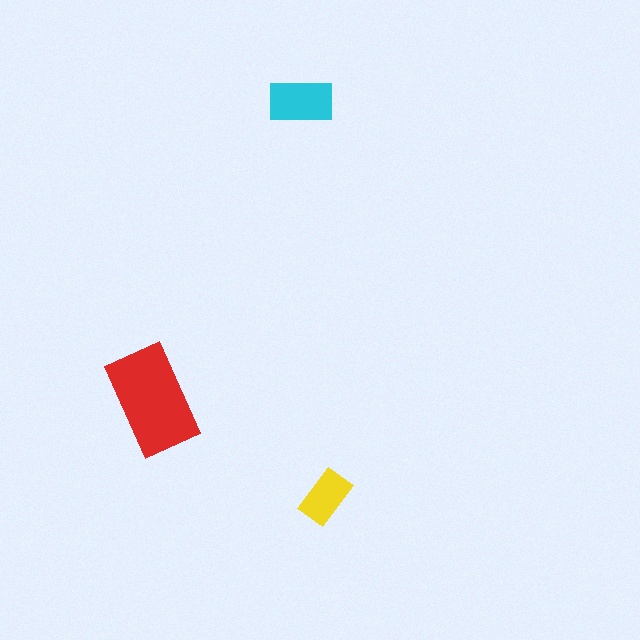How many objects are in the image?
There are 3 objects in the image.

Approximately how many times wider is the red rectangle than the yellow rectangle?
About 2 times wider.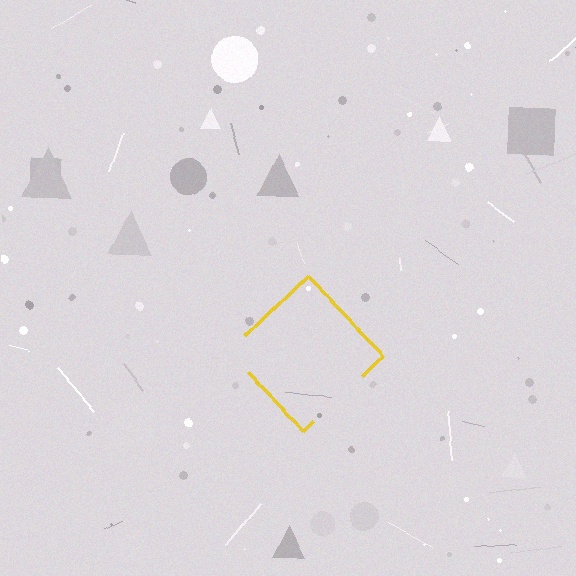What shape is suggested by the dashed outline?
The dashed outline suggests a diamond.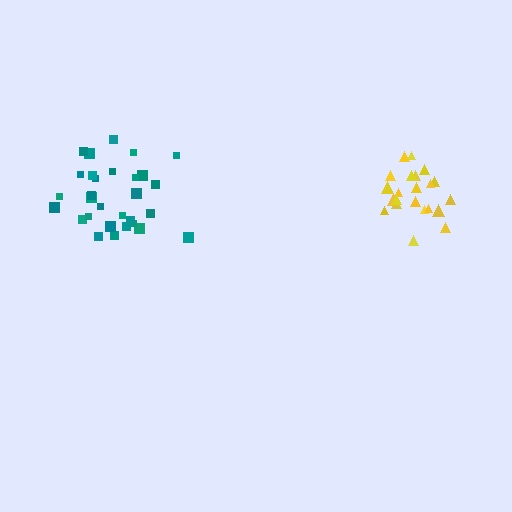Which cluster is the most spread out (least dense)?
Teal.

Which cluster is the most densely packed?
Yellow.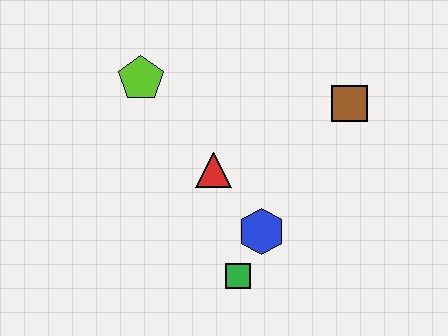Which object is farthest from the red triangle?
The brown square is farthest from the red triangle.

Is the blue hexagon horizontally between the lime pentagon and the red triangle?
No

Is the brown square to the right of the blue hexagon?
Yes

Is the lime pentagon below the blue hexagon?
No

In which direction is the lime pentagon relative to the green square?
The lime pentagon is above the green square.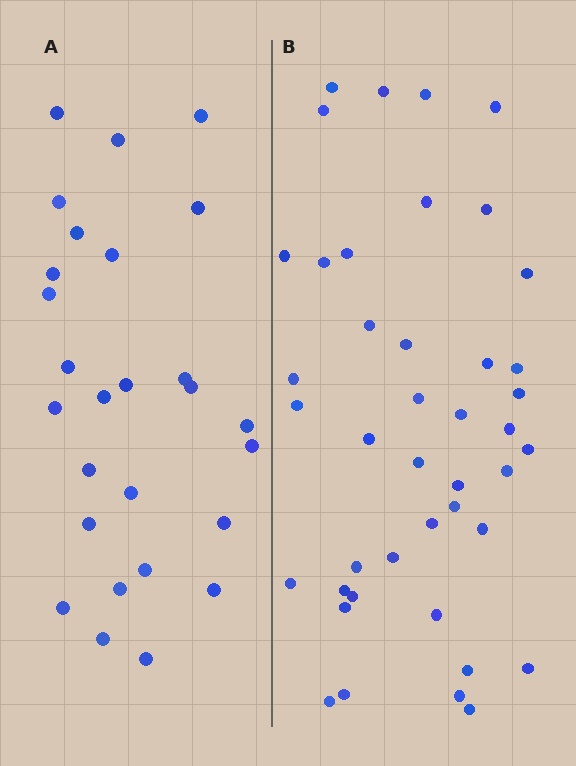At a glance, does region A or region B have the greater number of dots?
Region B (the right region) has more dots.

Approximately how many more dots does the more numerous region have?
Region B has approximately 15 more dots than region A.